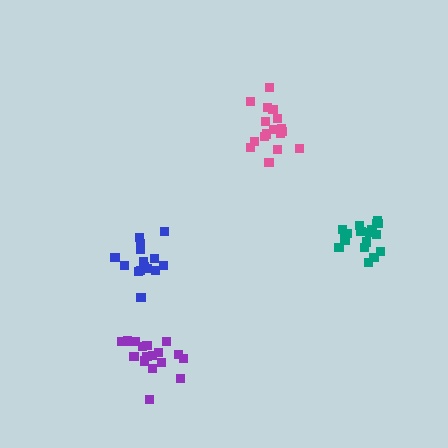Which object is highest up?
The pink cluster is topmost.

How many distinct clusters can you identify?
There are 4 distinct clusters.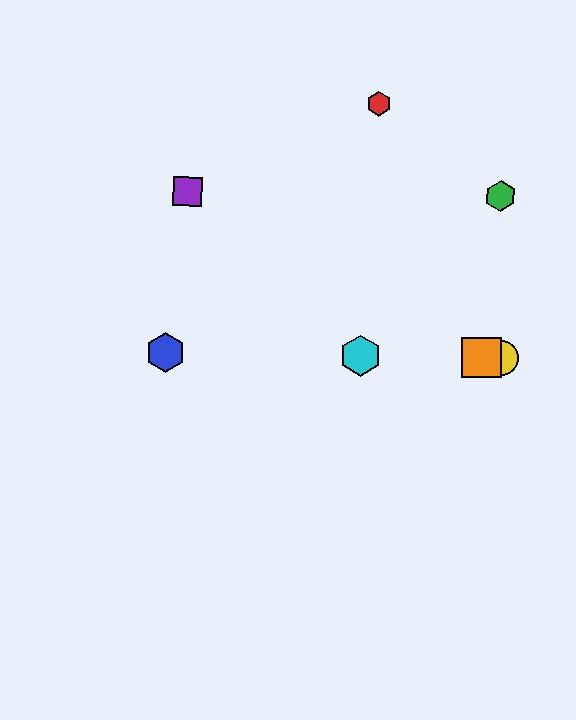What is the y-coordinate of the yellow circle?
The yellow circle is at y≈358.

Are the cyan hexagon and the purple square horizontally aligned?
No, the cyan hexagon is at y≈356 and the purple square is at y≈192.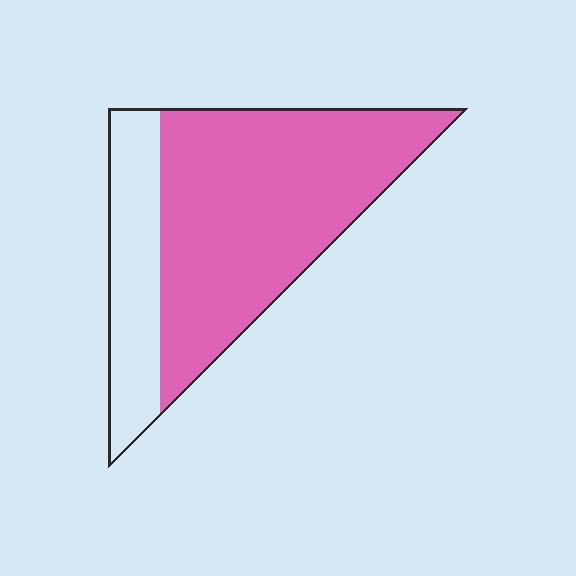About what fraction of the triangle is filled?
About three quarters (3/4).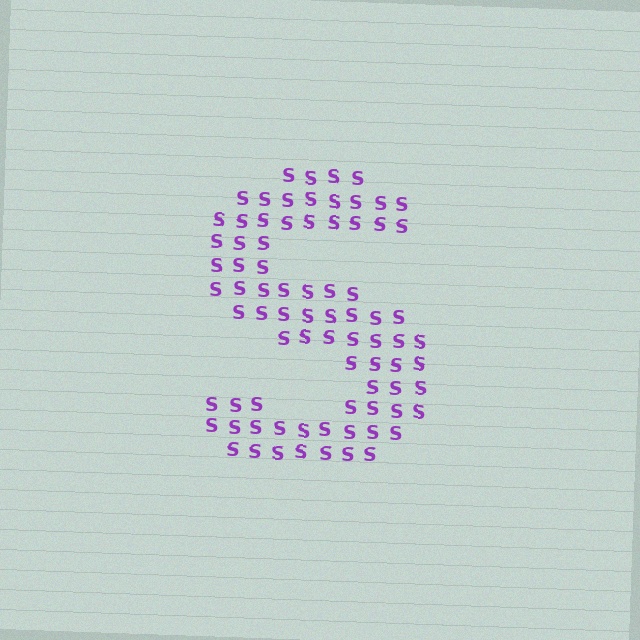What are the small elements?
The small elements are letter S's.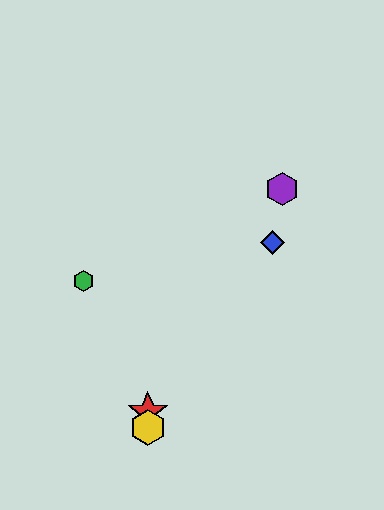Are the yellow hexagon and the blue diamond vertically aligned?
No, the yellow hexagon is at x≈148 and the blue diamond is at x≈273.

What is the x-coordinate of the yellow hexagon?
The yellow hexagon is at x≈148.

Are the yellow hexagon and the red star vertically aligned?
Yes, both are at x≈148.